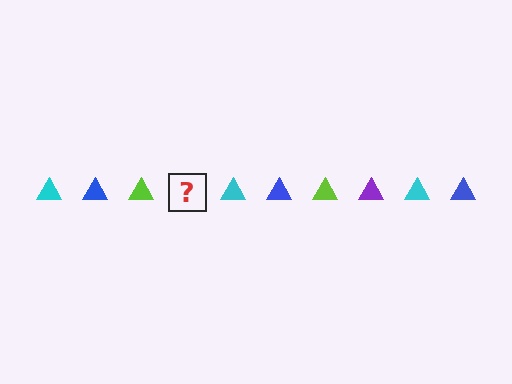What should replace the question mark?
The question mark should be replaced with a purple triangle.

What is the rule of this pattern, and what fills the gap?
The rule is that the pattern cycles through cyan, blue, lime, purple triangles. The gap should be filled with a purple triangle.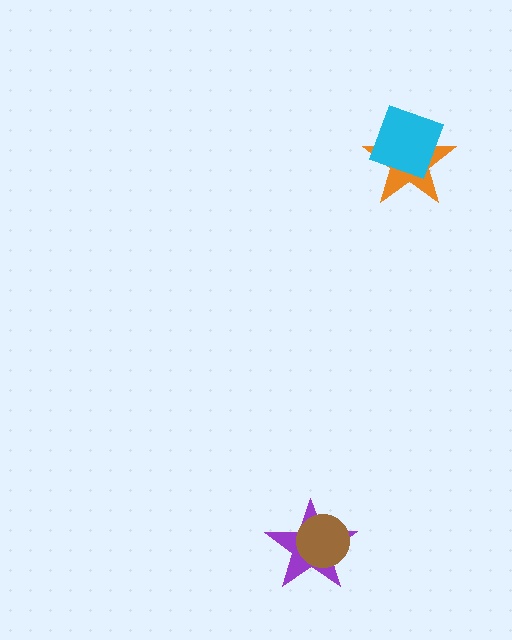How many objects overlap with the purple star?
1 object overlaps with the purple star.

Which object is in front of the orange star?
The cyan diamond is in front of the orange star.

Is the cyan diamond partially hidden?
No, no other shape covers it.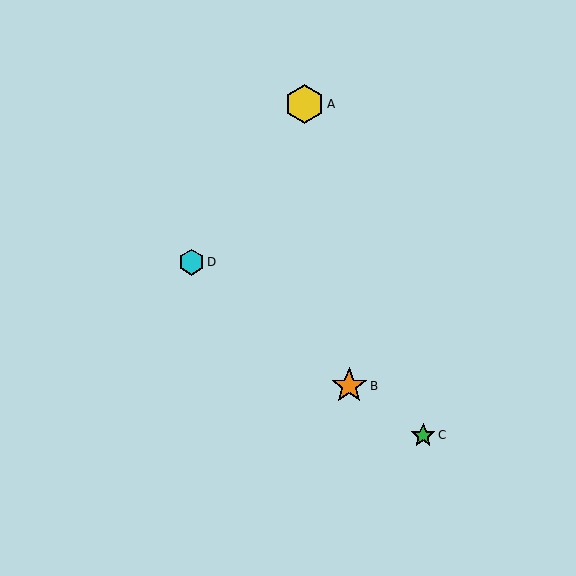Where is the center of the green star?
The center of the green star is at (423, 435).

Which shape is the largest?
The yellow hexagon (labeled A) is the largest.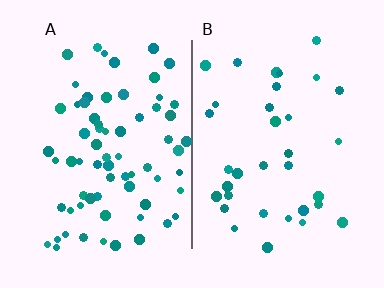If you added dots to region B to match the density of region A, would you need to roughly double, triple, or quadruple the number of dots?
Approximately double.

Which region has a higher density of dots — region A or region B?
A (the left).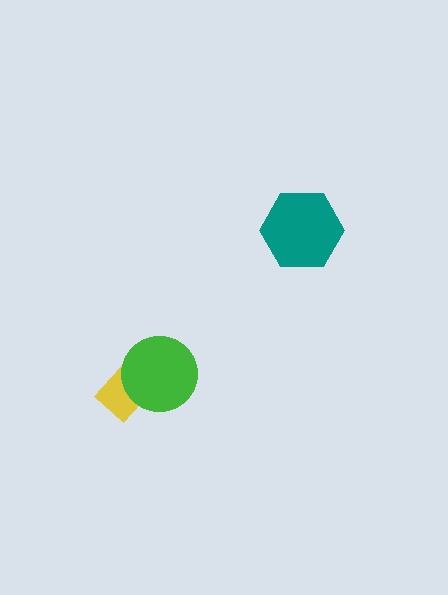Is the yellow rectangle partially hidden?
Yes, it is partially covered by another shape.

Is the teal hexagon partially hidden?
No, no other shape covers it.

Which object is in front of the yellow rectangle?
The green circle is in front of the yellow rectangle.